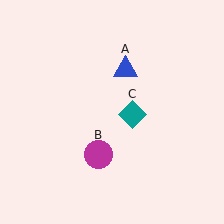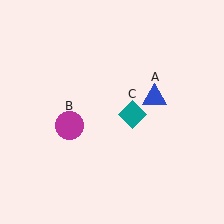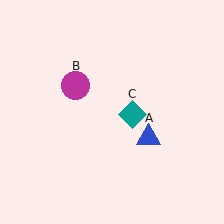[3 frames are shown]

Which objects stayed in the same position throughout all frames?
Teal diamond (object C) remained stationary.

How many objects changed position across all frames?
2 objects changed position: blue triangle (object A), magenta circle (object B).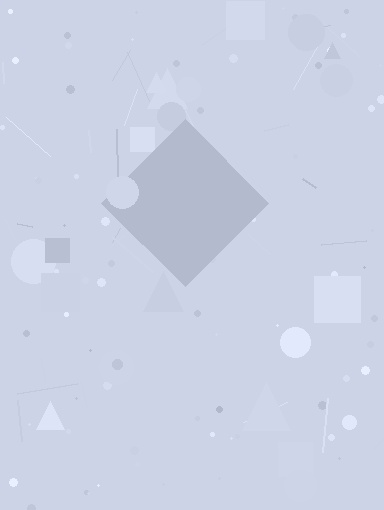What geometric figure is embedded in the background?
A diamond is embedded in the background.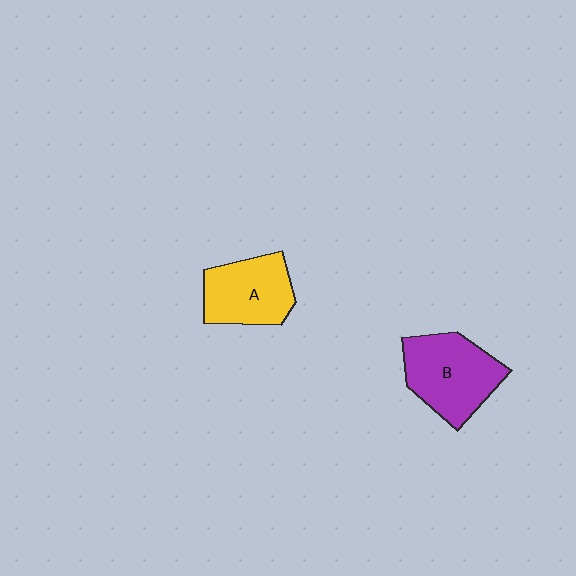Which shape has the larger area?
Shape B (purple).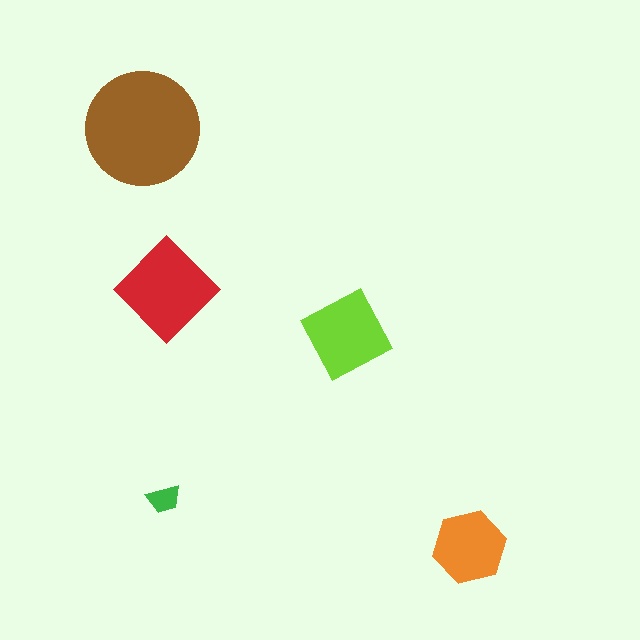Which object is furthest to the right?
The orange hexagon is rightmost.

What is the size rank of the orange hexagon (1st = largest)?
4th.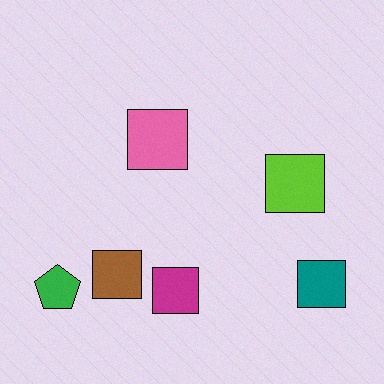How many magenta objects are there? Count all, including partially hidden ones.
There is 1 magenta object.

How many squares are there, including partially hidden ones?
There are 5 squares.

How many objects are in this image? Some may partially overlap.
There are 6 objects.